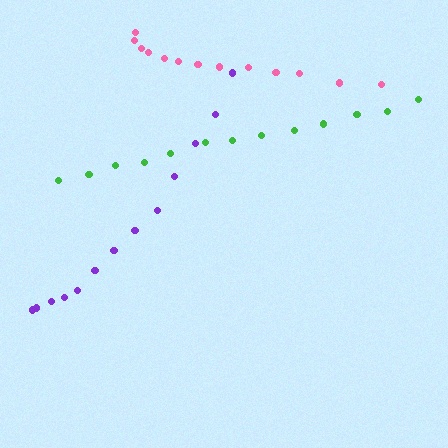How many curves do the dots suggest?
There are 3 distinct paths.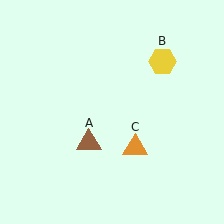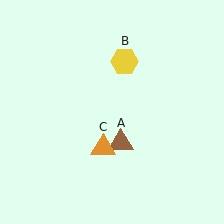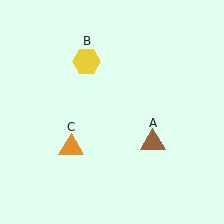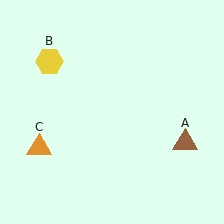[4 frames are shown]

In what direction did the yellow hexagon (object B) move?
The yellow hexagon (object B) moved left.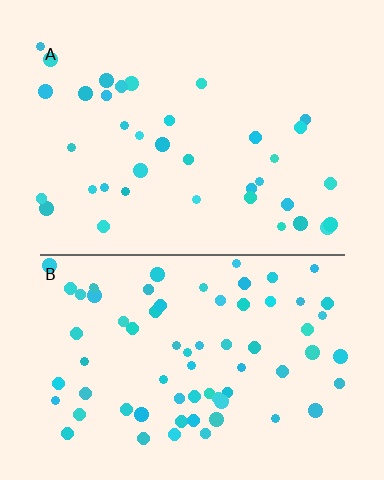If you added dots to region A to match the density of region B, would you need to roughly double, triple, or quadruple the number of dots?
Approximately double.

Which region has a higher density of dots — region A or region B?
B (the bottom).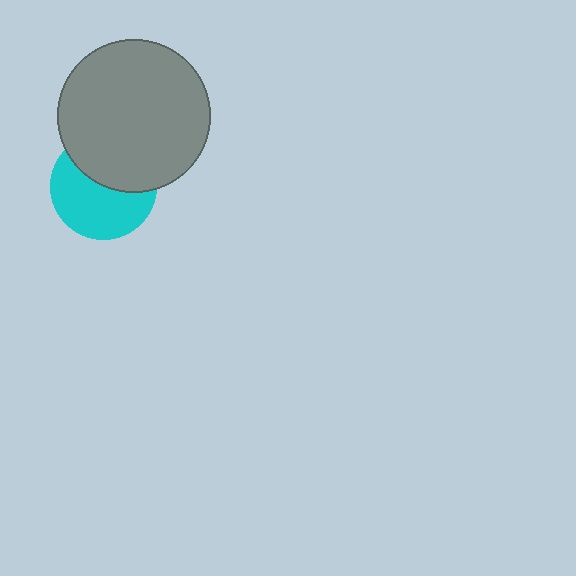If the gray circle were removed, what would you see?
You would see the complete cyan circle.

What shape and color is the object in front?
The object in front is a gray circle.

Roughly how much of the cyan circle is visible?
About half of it is visible (roughly 57%).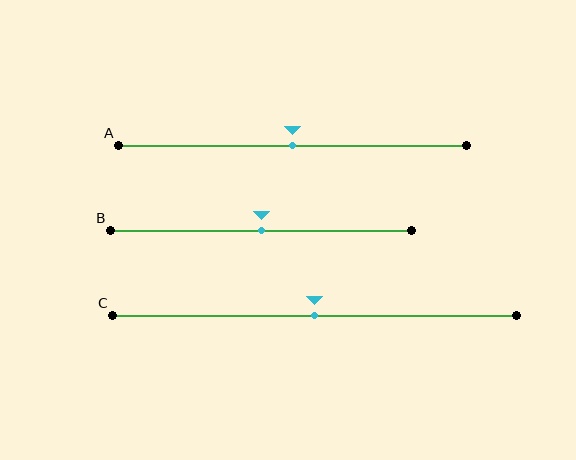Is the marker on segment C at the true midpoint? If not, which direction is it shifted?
Yes, the marker on segment C is at the true midpoint.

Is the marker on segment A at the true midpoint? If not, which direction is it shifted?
Yes, the marker on segment A is at the true midpoint.